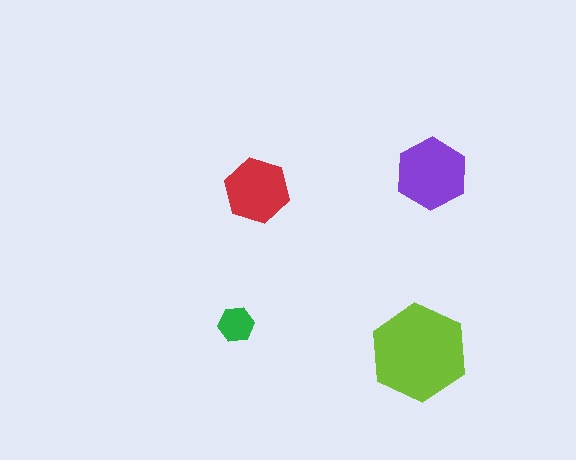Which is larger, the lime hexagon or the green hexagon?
The lime one.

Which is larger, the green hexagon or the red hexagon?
The red one.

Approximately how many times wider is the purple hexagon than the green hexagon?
About 2 times wider.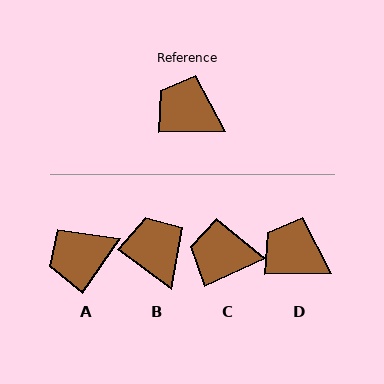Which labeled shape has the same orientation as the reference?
D.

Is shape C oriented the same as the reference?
No, it is off by about 23 degrees.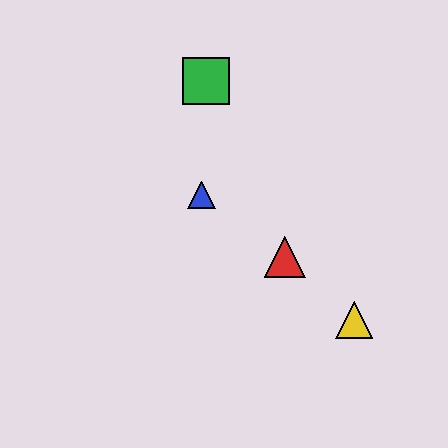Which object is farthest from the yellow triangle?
The green square is farthest from the yellow triangle.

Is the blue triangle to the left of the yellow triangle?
Yes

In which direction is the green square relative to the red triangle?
The green square is above the red triangle.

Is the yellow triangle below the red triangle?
Yes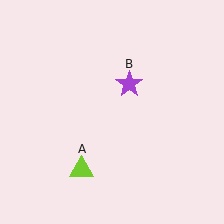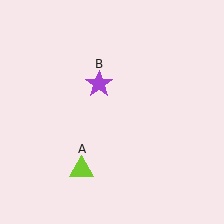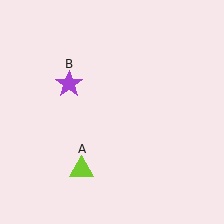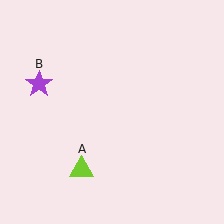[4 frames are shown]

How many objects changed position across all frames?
1 object changed position: purple star (object B).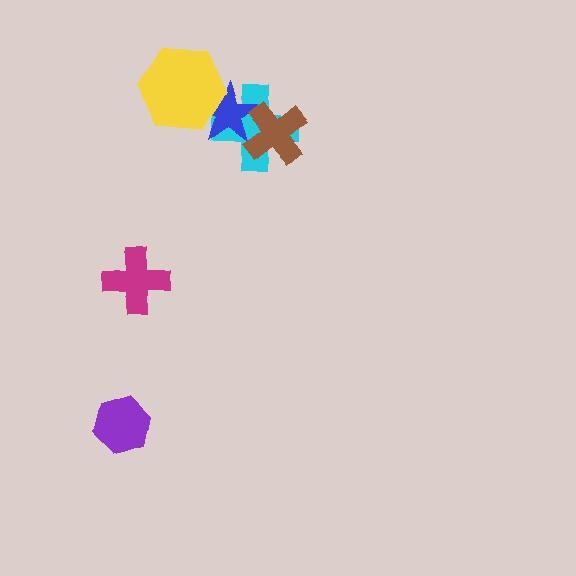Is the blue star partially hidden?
Yes, it is partially covered by another shape.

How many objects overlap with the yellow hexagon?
1 object overlaps with the yellow hexagon.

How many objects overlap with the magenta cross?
0 objects overlap with the magenta cross.